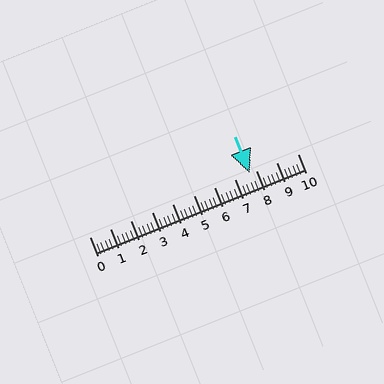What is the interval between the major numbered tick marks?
The major tick marks are spaced 1 units apart.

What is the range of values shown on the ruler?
The ruler shows values from 0 to 10.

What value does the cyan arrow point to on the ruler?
The cyan arrow points to approximately 7.7.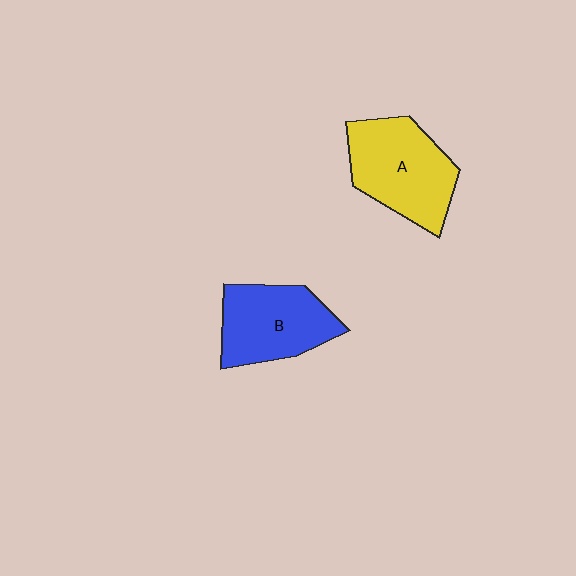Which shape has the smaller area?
Shape B (blue).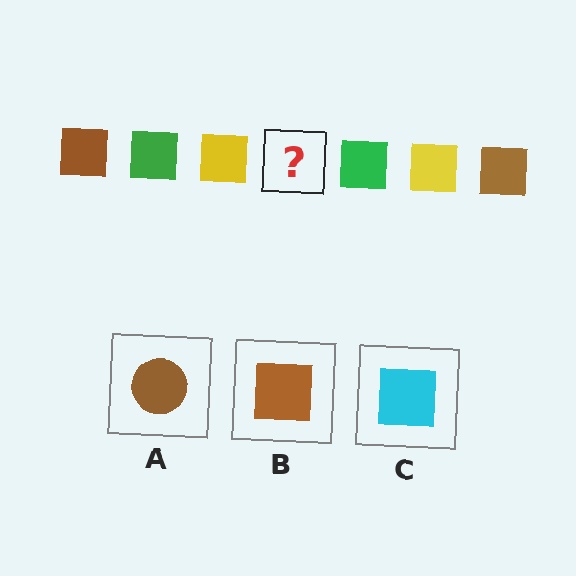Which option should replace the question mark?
Option B.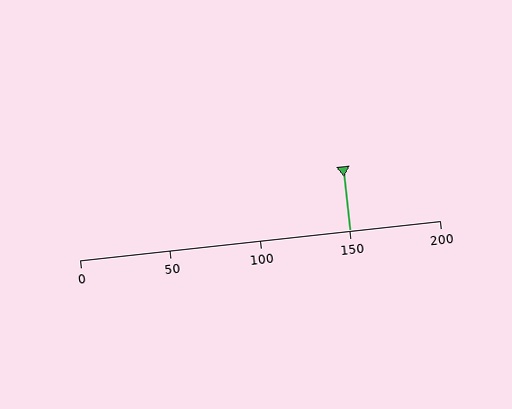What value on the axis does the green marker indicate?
The marker indicates approximately 150.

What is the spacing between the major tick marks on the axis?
The major ticks are spaced 50 apart.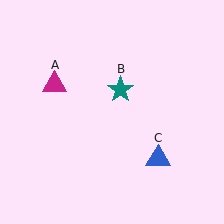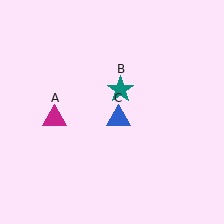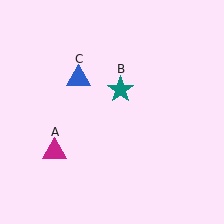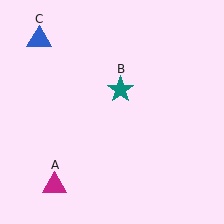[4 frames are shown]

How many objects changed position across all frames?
2 objects changed position: magenta triangle (object A), blue triangle (object C).